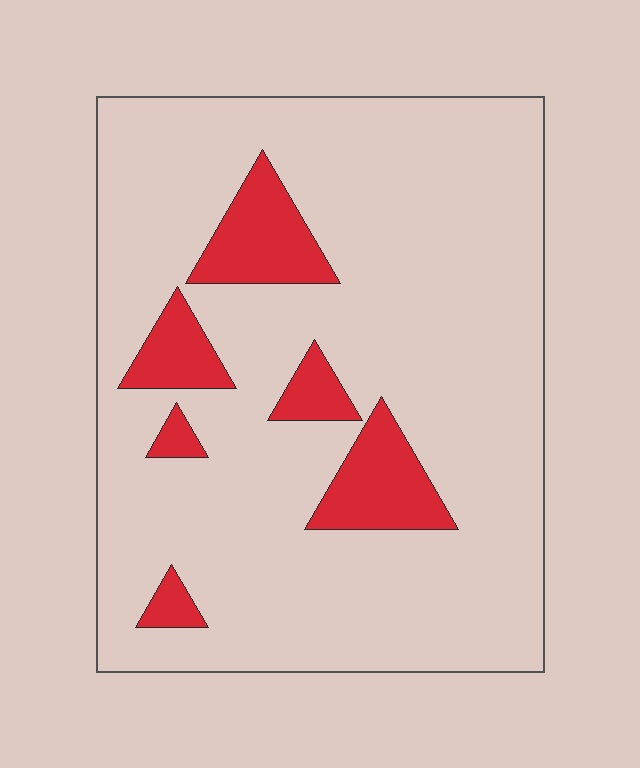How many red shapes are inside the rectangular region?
6.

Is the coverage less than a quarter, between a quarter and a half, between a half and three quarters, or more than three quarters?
Less than a quarter.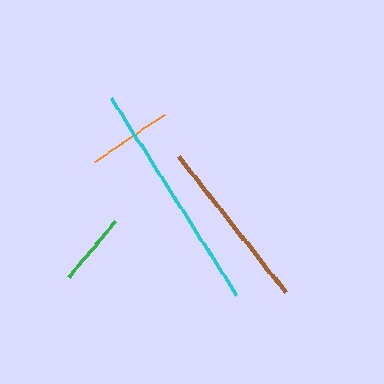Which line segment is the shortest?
The green line is the shortest at approximately 73 pixels.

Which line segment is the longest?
The cyan line is the longest at approximately 232 pixels.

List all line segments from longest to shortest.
From longest to shortest: cyan, brown, orange, green.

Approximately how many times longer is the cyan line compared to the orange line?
The cyan line is approximately 2.8 times the length of the orange line.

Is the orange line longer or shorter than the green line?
The orange line is longer than the green line.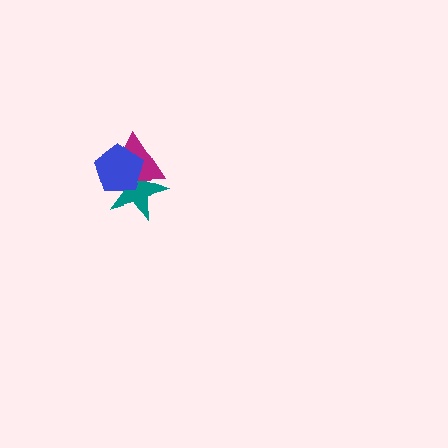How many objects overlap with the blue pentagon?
2 objects overlap with the blue pentagon.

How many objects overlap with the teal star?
2 objects overlap with the teal star.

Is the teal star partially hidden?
Yes, it is partially covered by another shape.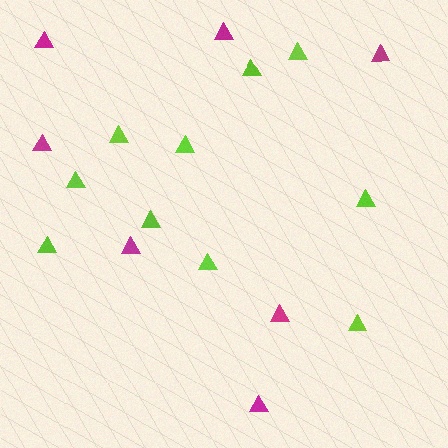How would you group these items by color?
There are 2 groups: one group of lime triangles (10) and one group of magenta triangles (7).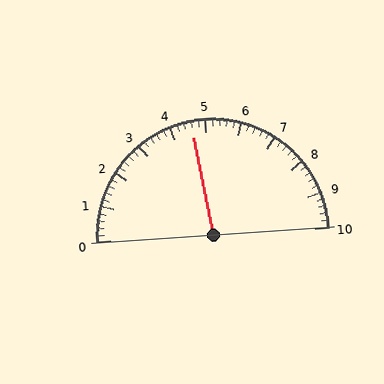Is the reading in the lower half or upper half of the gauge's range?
The reading is in the lower half of the range (0 to 10).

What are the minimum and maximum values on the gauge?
The gauge ranges from 0 to 10.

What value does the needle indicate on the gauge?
The needle indicates approximately 4.6.